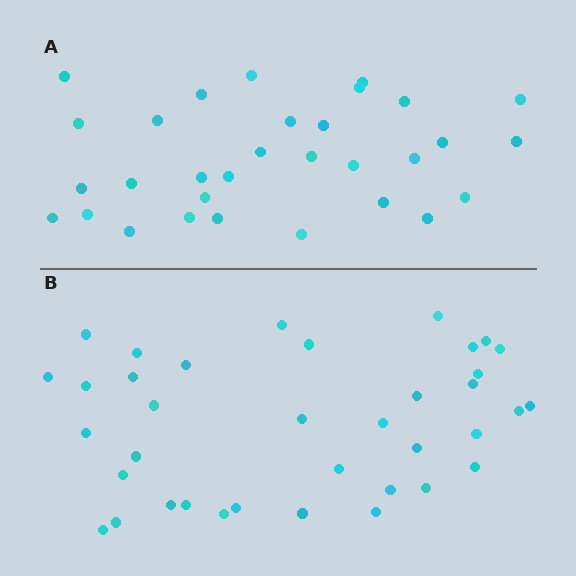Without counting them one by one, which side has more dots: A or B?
Region B (the bottom region) has more dots.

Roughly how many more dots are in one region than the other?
Region B has about 6 more dots than region A.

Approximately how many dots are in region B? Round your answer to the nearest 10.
About 40 dots. (The exact count is 37, which rounds to 40.)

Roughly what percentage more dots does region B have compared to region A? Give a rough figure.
About 20% more.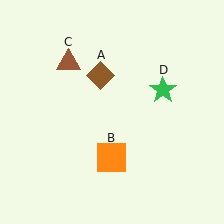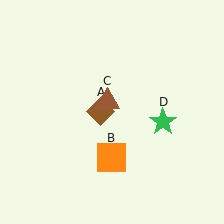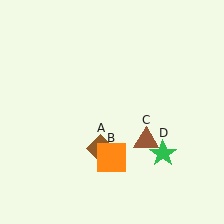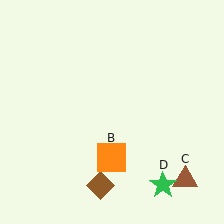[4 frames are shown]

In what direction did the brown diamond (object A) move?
The brown diamond (object A) moved down.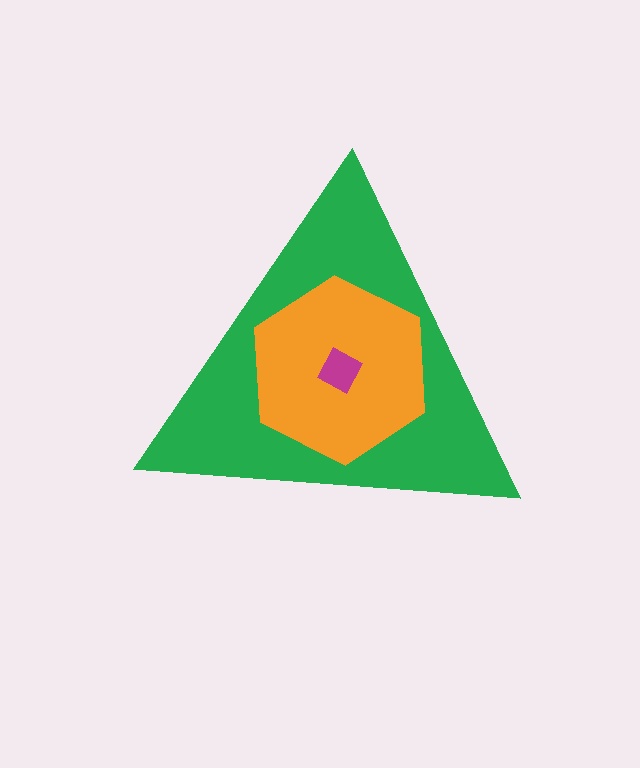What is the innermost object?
The magenta diamond.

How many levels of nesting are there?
3.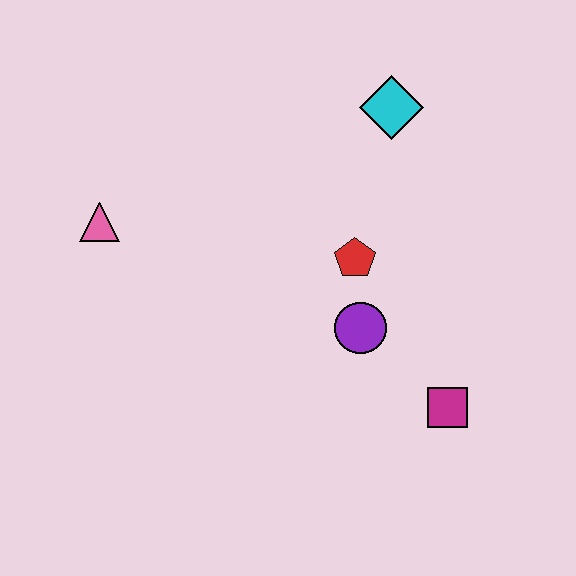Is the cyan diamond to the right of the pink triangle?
Yes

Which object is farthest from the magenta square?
The pink triangle is farthest from the magenta square.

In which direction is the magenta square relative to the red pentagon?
The magenta square is below the red pentagon.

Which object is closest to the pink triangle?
The red pentagon is closest to the pink triangle.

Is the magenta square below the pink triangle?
Yes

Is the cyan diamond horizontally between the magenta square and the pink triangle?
Yes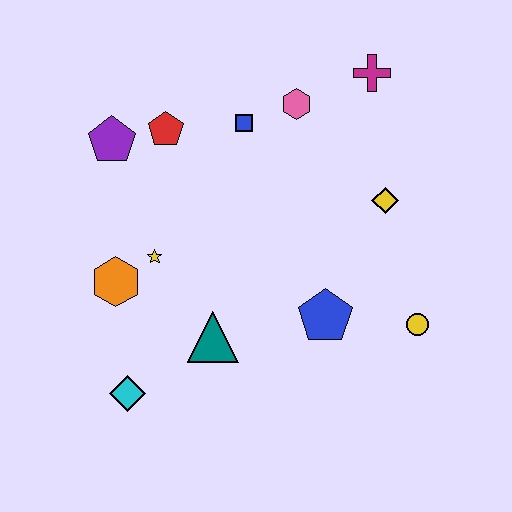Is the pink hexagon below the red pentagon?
No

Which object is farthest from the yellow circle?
The purple pentagon is farthest from the yellow circle.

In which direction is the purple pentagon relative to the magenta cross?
The purple pentagon is to the left of the magenta cross.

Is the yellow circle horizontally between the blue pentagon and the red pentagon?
No